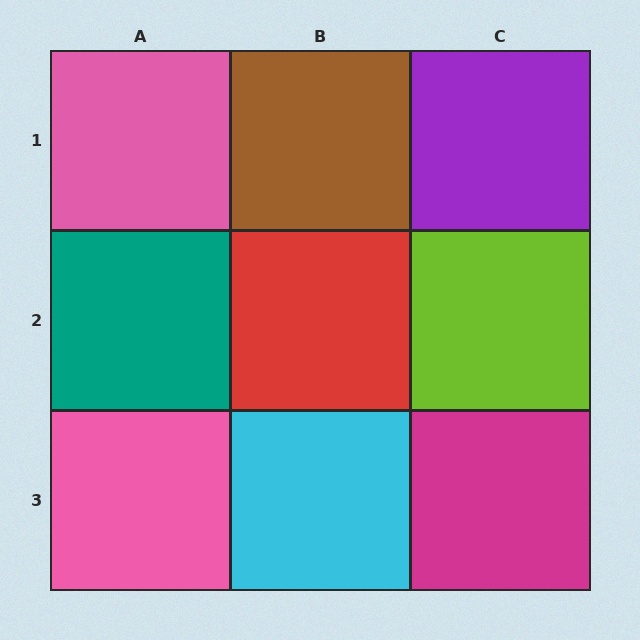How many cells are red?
1 cell is red.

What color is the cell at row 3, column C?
Magenta.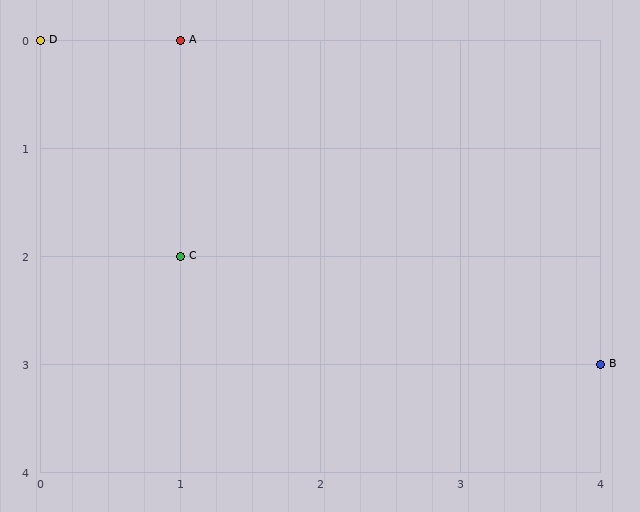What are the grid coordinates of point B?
Point B is at grid coordinates (4, 3).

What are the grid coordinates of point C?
Point C is at grid coordinates (1, 2).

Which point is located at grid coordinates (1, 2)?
Point C is at (1, 2).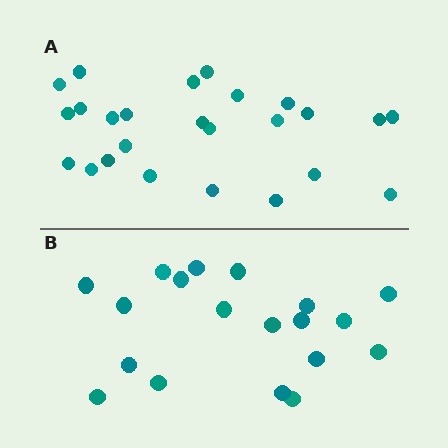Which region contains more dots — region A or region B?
Region A (the top region) has more dots.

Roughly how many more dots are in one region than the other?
Region A has about 6 more dots than region B.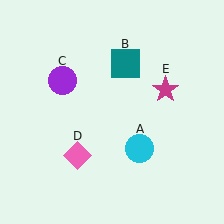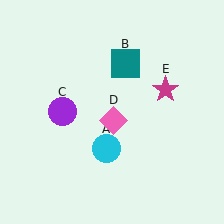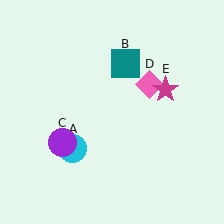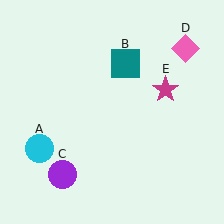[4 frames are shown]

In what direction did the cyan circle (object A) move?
The cyan circle (object A) moved left.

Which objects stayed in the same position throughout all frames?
Teal square (object B) and magenta star (object E) remained stationary.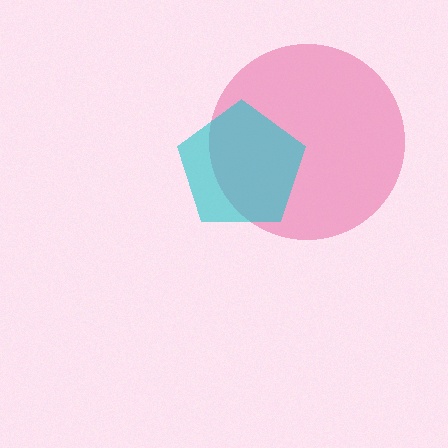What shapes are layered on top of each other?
The layered shapes are: a pink circle, a cyan pentagon.